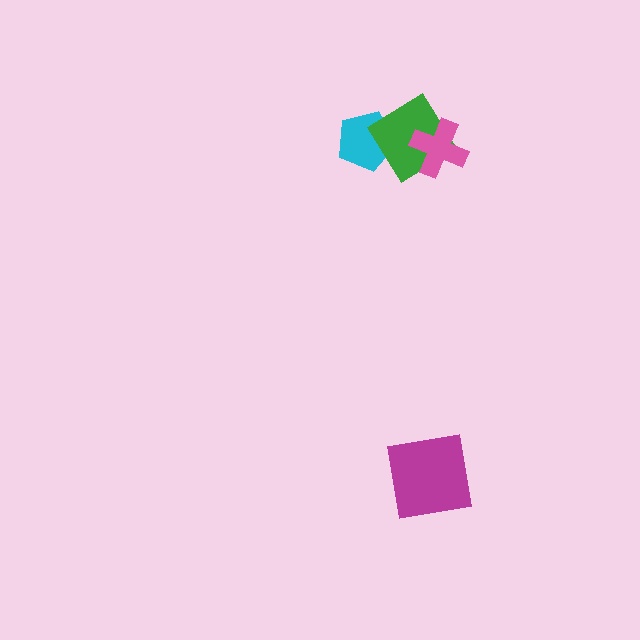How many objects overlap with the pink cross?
1 object overlaps with the pink cross.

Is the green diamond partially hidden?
Yes, it is partially covered by another shape.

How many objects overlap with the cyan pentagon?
1 object overlaps with the cyan pentagon.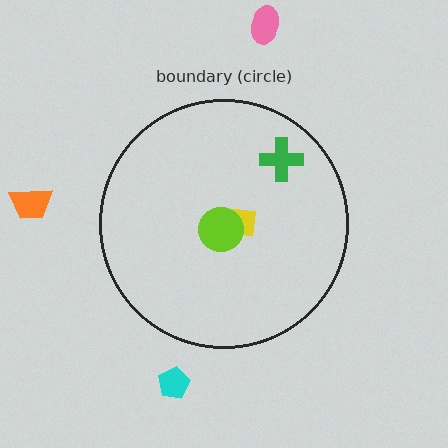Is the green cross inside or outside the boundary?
Inside.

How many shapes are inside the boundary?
3 inside, 3 outside.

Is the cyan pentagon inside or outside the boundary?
Outside.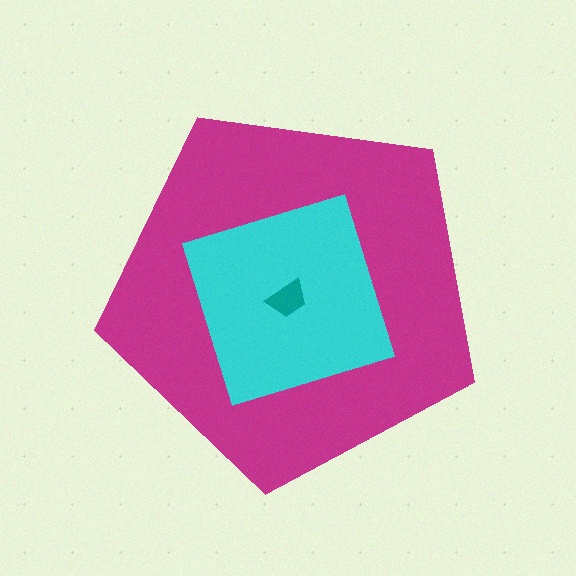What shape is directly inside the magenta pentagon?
The cyan square.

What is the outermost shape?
The magenta pentagon.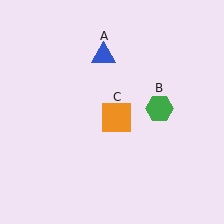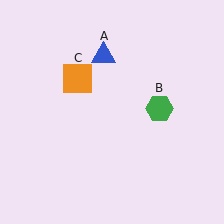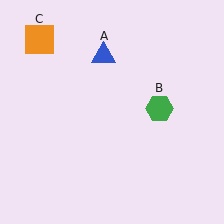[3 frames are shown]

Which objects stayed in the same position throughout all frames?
Blue triangle (object A) and green hexagon (object B) remained stationary.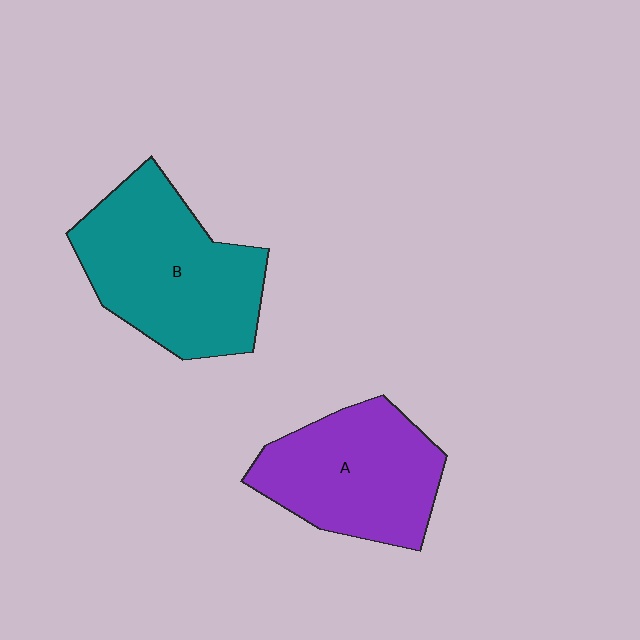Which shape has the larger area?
Shape B (teal).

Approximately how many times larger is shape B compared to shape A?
Approximately 1.2 times.